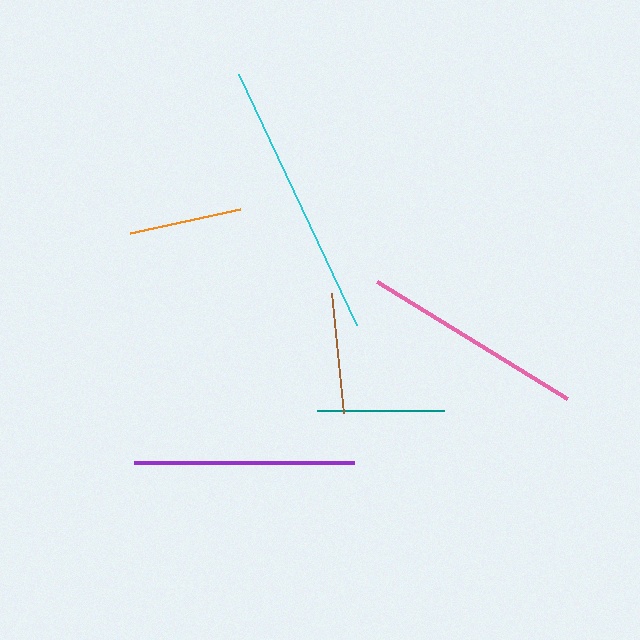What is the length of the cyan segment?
The cyan segment is approximately 277 pixels long.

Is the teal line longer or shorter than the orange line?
The teal line is longer than the orange line.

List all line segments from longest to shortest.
From longest to shortest: cyan, pink, purple, teal, brown, orange.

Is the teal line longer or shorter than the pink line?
The pink line is longer than the teal line.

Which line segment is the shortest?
The orange line is the shortest at approximately 113 pixels.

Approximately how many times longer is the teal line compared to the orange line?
The teal line is approximately 1.1 times the length of the orange line.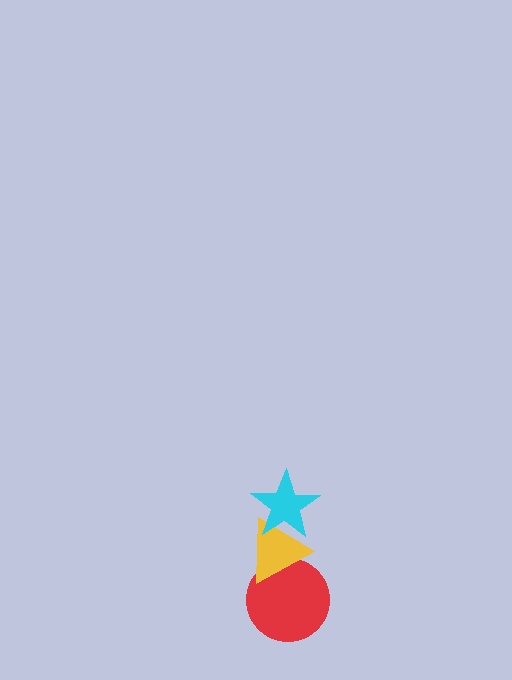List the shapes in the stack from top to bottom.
From top to bottom: the cyan star, the yellow triangle, the red circle.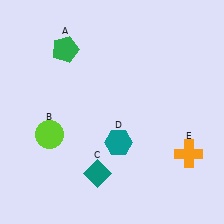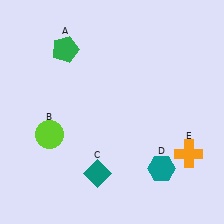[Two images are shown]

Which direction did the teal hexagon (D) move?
The teal hexagon (D) moved right.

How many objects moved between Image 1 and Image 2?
1 object moved between the two images.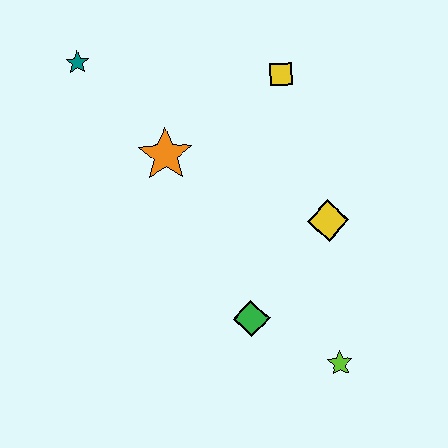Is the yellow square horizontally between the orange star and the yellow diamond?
Yes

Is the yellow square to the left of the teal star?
No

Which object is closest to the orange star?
The teal star is closest to the orange star.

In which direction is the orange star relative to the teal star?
The orange star is below the teal star.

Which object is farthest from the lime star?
The teal star is farthest from the lime star.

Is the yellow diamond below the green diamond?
No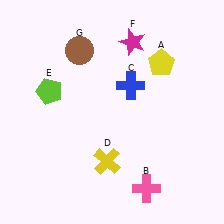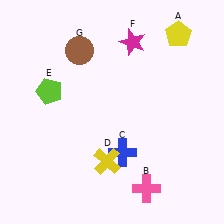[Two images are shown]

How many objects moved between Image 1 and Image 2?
2 objects moved between the two images.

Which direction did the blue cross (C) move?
The blue cross (C) moved down.